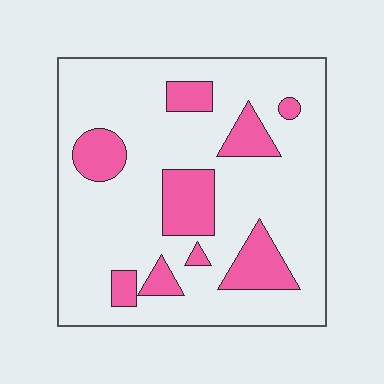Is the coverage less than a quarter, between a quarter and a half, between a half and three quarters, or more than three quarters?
Less than a quarter.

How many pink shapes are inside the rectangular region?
9.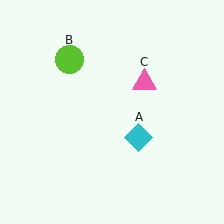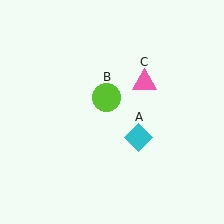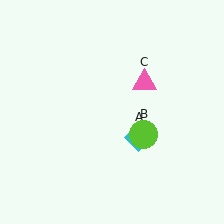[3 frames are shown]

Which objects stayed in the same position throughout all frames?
Cyan diamond (object A) and pink triangle (object C) remained stationary.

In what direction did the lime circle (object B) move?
The lime circle (object B) moved down and to the right.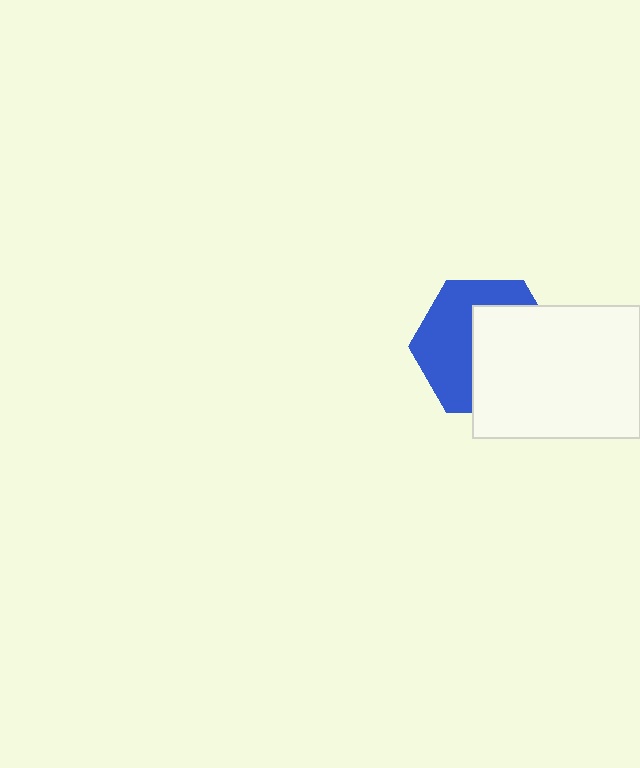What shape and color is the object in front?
The object in front is a white rectangle.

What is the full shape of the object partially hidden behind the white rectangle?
The partially hidden object is a blue hexagon.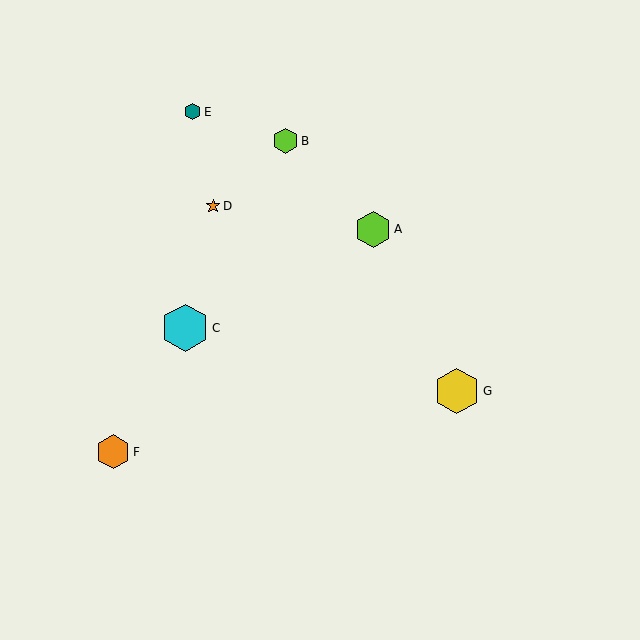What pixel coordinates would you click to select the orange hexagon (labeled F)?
Click at (113, 452) to select the orange hexagon F.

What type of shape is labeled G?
Shape G is a yellow hexagon.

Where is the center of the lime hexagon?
The center of the lime hexagon is at (373, 230).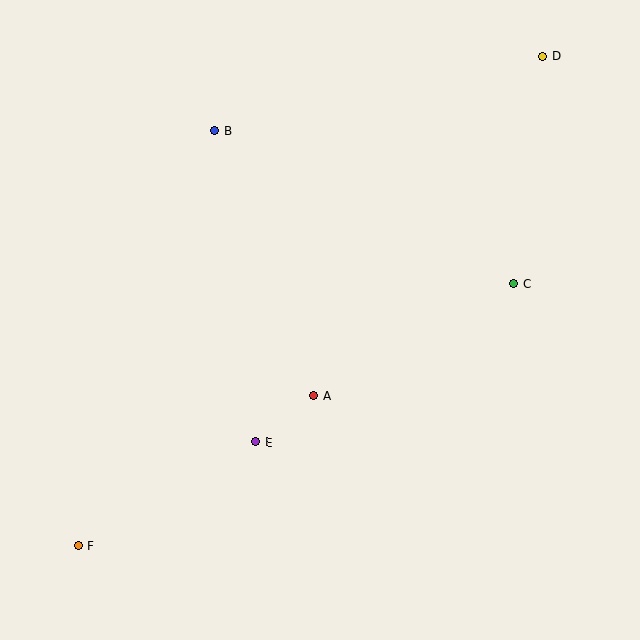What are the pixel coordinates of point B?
Point B is at (214, 131).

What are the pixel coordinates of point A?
Point A is at (314, 396).